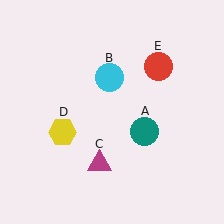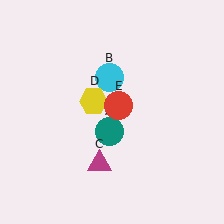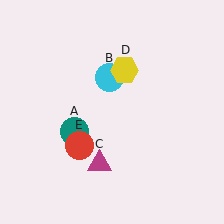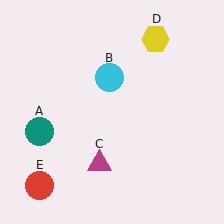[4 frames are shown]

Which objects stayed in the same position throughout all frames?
Cyan circle (object B) and magenta triangle (object C) remained stationary.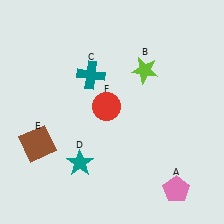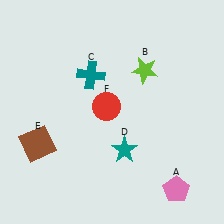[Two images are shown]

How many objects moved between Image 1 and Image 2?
1 object moved between the two images.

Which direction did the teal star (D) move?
The teal star (D) moved right.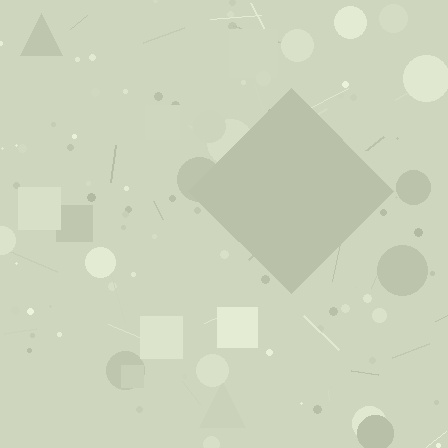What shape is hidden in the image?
A diamond is hidden in the image.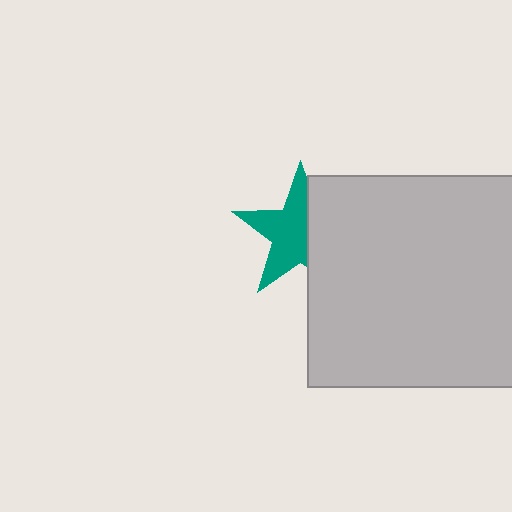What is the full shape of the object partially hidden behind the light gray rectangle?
The partially hidden object is a teal star.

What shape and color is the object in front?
The object in front is a light gray rectangle.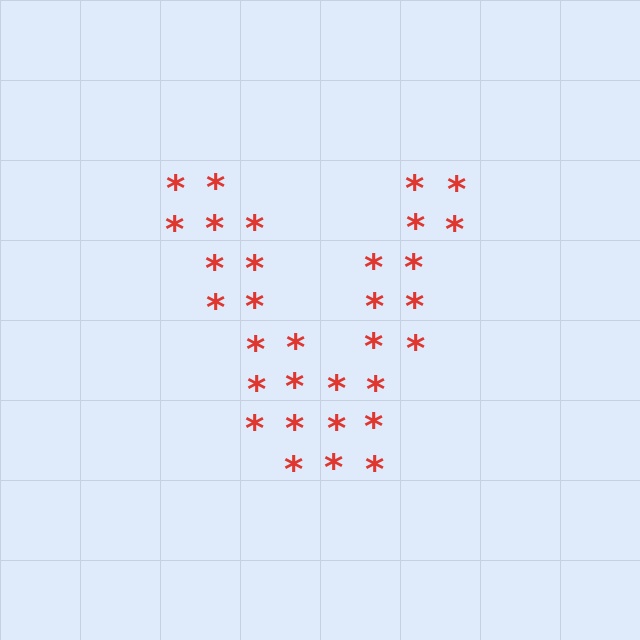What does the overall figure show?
The overall figure shows the letter V.